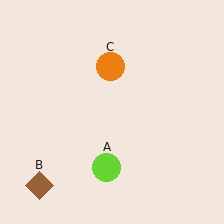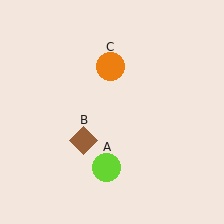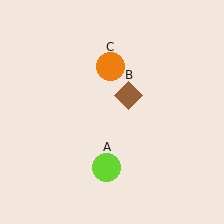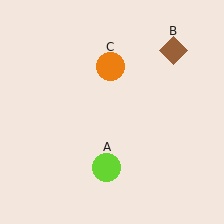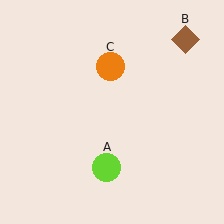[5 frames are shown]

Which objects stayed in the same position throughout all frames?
Lime circle (object A) and orange circle (object C) remained stationary.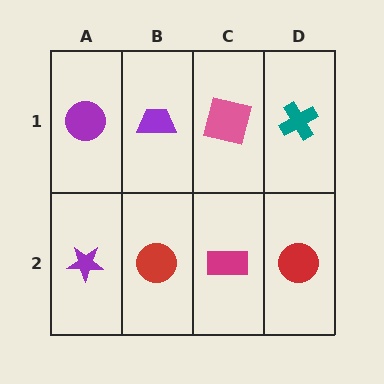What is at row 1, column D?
A teal cross.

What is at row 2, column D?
A red circle.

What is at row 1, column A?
A purple circle.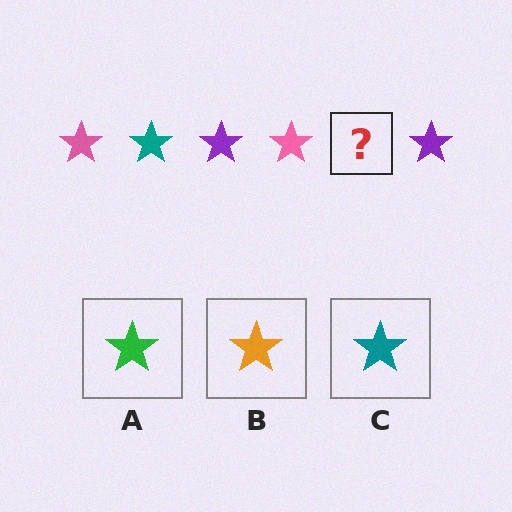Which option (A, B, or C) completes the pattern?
C.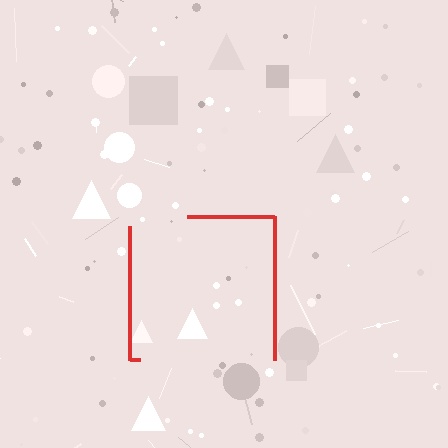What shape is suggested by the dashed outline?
The dashed outline suggests a square.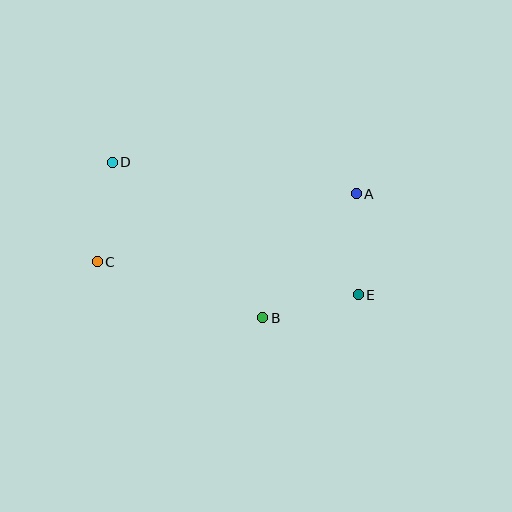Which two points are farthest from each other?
Points D and E are farthest from each other.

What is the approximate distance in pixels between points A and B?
The distance between A and B is approximately 155 pixels.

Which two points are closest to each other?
Points B and E are closest to each other.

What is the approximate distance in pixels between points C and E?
The distance between C and E is approximately 263 pixels.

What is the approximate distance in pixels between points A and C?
The distance between A and C is approximately 268 pixels.